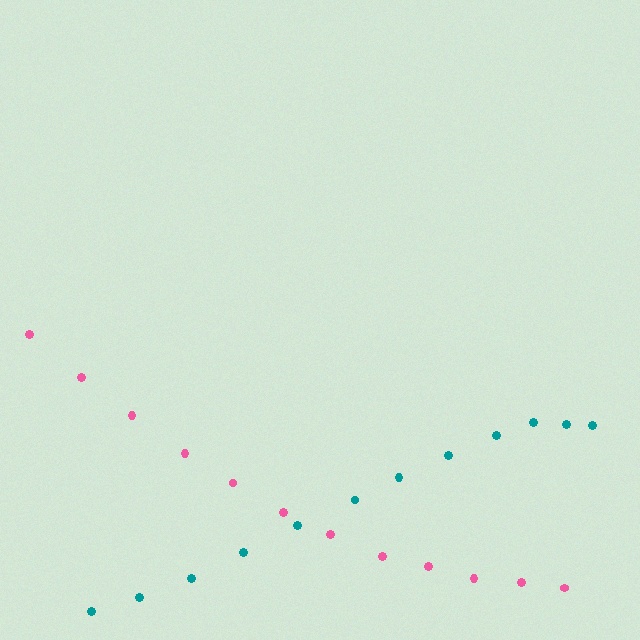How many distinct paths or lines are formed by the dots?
There are 2 distinct paths.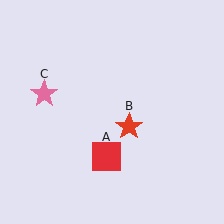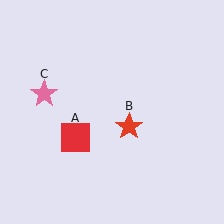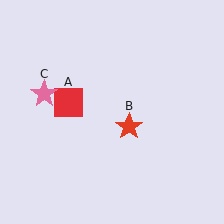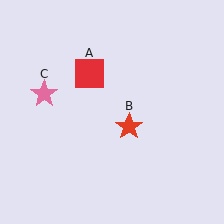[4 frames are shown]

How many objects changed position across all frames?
1 object changed position: red square (object A).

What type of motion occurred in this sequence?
The red square (object A) rotated clockwise around the center of the scene.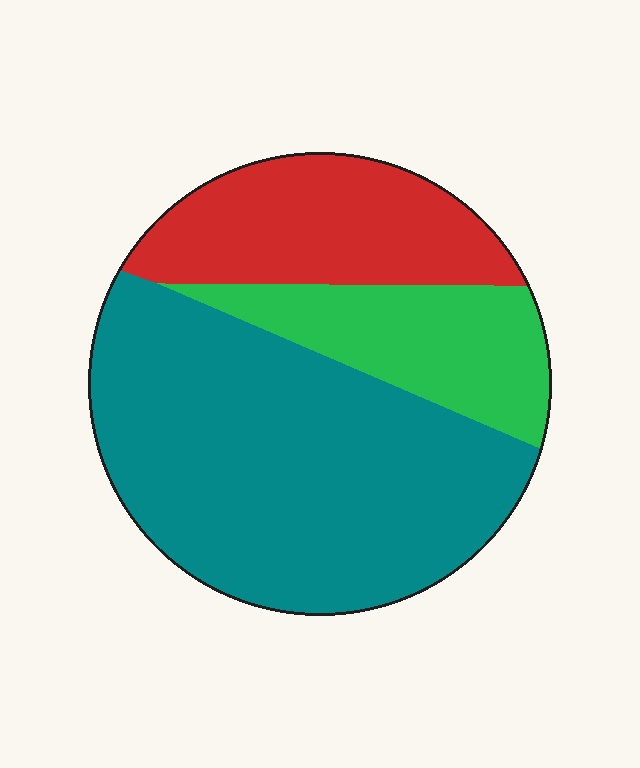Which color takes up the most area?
Teal, at roughly 60%.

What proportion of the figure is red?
Red takes up less than a quarter of the figure.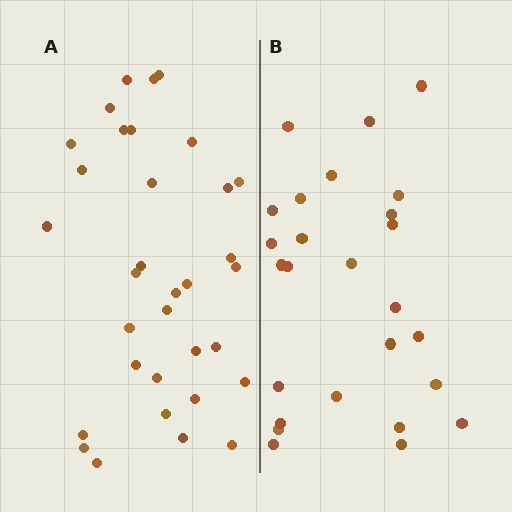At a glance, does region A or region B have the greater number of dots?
Region A (the left region) has more dots.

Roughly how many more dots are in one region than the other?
Region A has roughly 8 or so more dots than region B.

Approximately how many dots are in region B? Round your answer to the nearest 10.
About 30 dots. (The exact count is 26, which rounds to 30.)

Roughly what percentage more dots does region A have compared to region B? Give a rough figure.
About 25% more.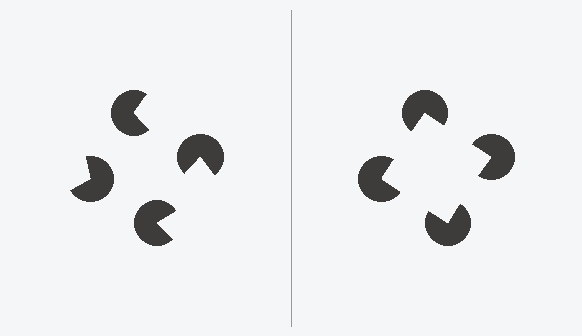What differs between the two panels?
The pac-man discs are positioned identically on both sides; only the wedge orientations differ. On the right they align to a square; on the left they are misaligned.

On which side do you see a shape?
An illusory square appears on the right side. On the left side the wedge cuts are rotated, so no coherent shape forms.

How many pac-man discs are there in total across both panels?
8 — 4 on each side.